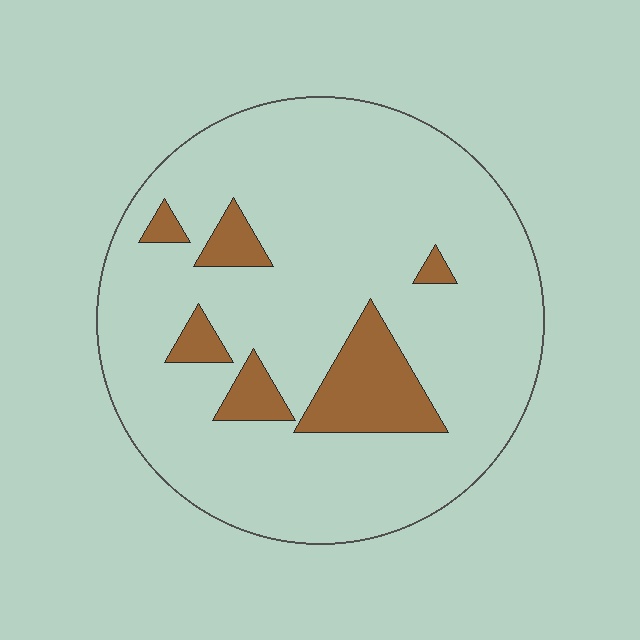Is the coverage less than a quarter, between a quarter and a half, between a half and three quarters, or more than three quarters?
Less than a quarter.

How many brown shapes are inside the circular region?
6.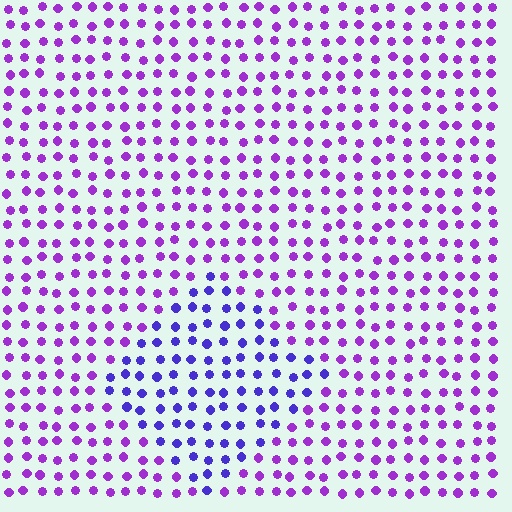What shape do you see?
I see a diamond.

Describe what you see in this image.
The image is filled with small purple elements in a uniform arrangement. A diamond-shaped region is visible where the elements are tinted to a slightly different hue, forming a subtle color boundary.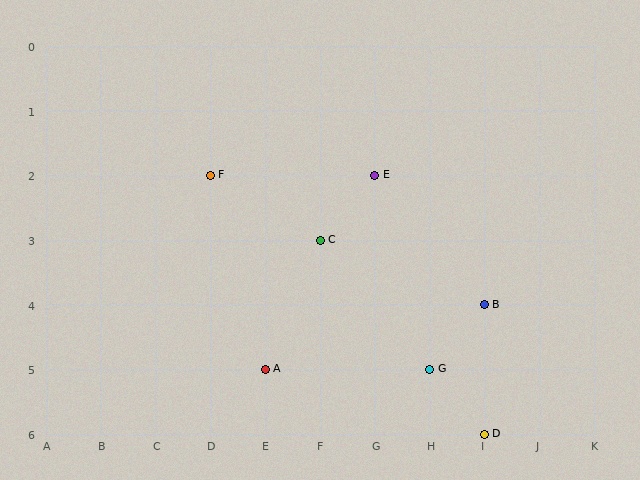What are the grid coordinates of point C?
Point C is at grid coordinates (F, 3).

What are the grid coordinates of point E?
Point E is at grid coordinates (G, 2).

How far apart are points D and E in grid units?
Points D and E are 2 columns and 4 rows apart (about 4.5 grid units diagonally).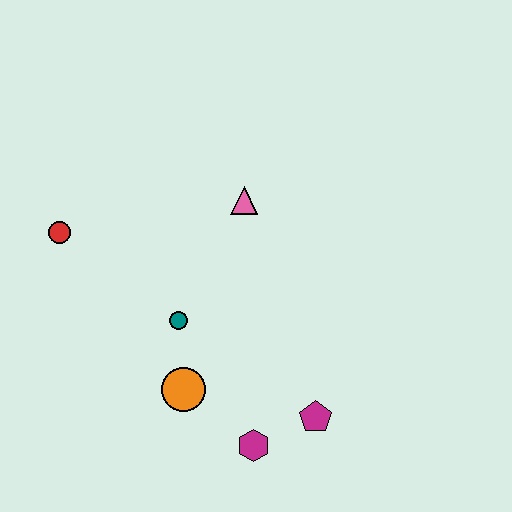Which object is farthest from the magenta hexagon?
The red circle is farthest from the magenta hexagon.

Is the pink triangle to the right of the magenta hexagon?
No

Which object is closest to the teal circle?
The orange circle is closest to the teal circle.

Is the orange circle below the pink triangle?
Yes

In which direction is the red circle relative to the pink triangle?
The red circle is to the left of the pink triangle.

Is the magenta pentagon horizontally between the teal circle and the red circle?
No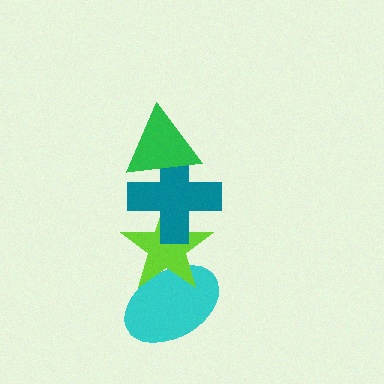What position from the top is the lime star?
The lime star is 3rd from the top.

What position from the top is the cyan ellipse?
The cyan ellipse is 4th from the top.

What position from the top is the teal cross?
The teal cross is 2nd from the top.